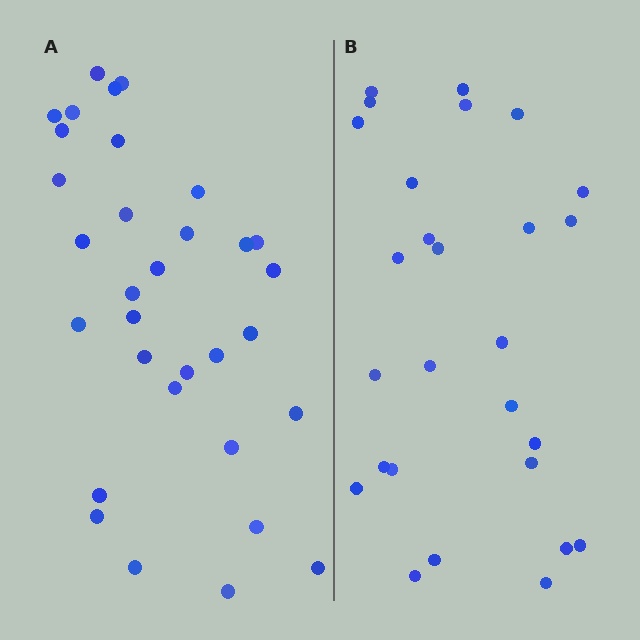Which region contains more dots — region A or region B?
Region A (the left region) has more dots.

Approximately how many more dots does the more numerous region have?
Region A has about 5 more dots than region B.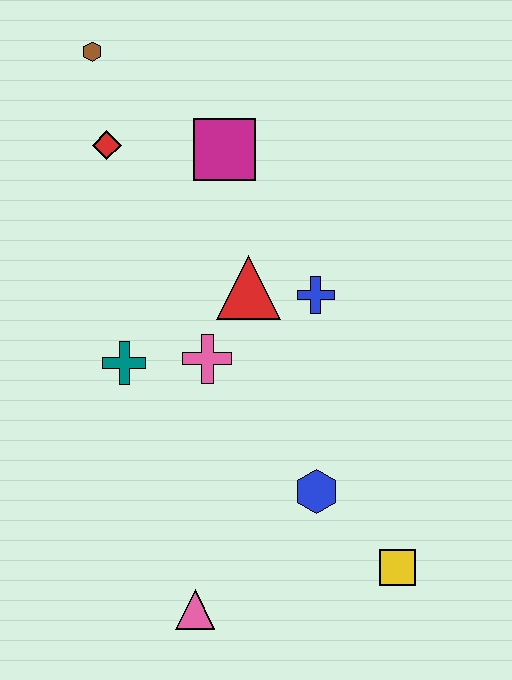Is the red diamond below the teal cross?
No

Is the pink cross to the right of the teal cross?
Yes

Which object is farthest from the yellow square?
The brown hexagon is farthest from the yellow square.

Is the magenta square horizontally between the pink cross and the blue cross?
Yes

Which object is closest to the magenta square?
The red diamond is closest to the magenta square.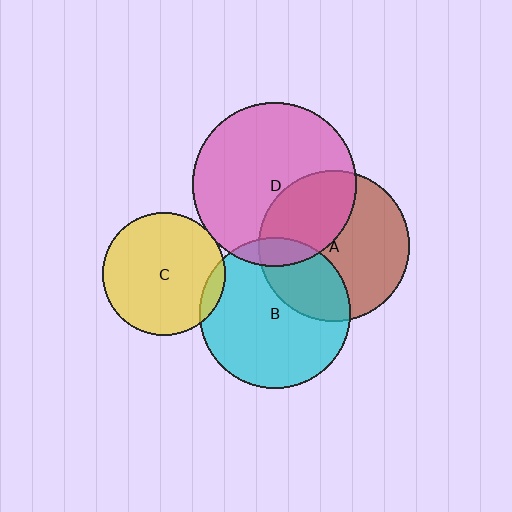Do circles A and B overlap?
Yes.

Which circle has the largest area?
Circle D (pink).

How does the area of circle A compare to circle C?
Approximately 1.5 times.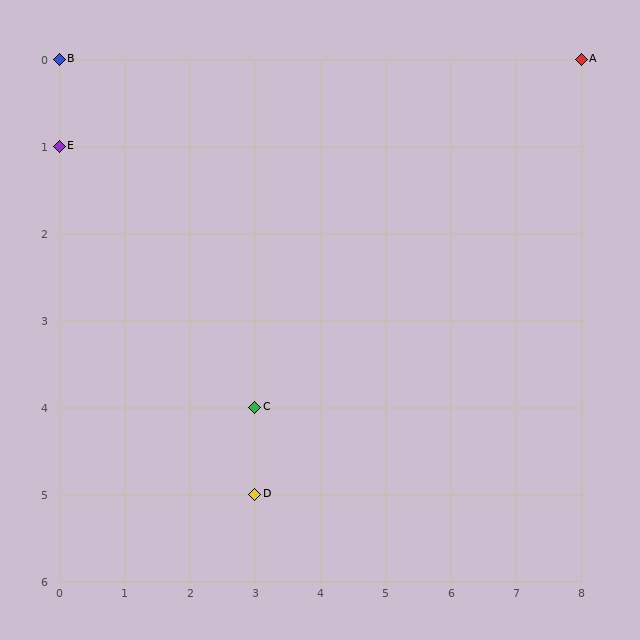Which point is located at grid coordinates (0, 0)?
Point B is at (0, 0).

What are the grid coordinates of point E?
Point E is at grid coordinates (0, 1).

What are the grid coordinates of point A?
Point A is at grid coordinates (8, 0).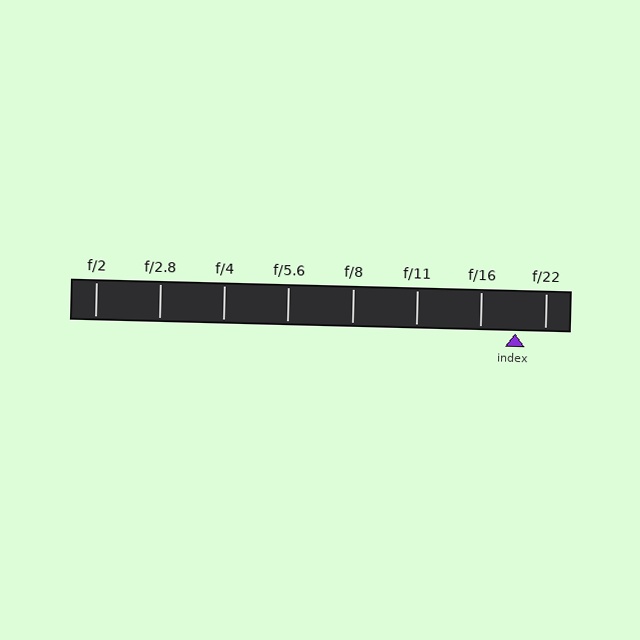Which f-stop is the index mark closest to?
The index mark is closest to f/22.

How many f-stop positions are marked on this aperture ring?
There are 8 f-stop positions marked.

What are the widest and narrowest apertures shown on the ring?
The widest aperture shown is f/2 and the narrowest is f/22.